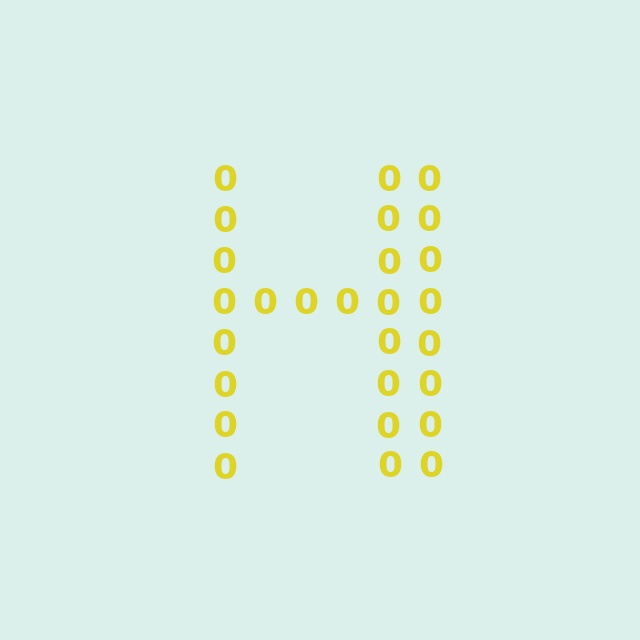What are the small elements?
The small elements are digit 0's.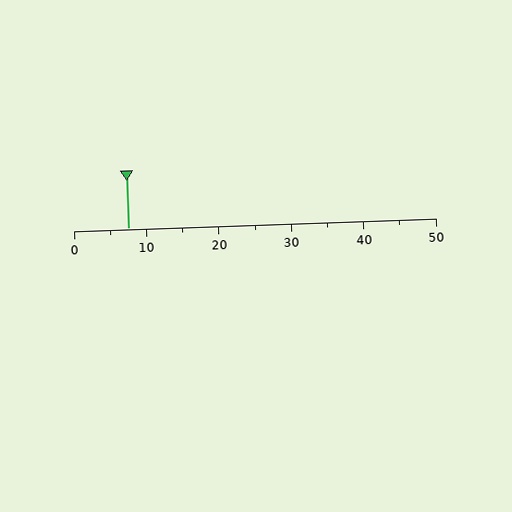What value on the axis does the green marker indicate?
The marker indicates approximately 7.5.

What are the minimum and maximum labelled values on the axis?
The axis runs from 0 to 50.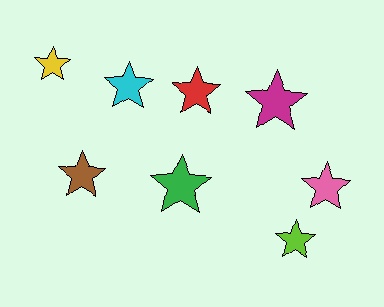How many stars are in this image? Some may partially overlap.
There are 8 stars.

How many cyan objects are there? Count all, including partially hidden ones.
There is 1 cyan object.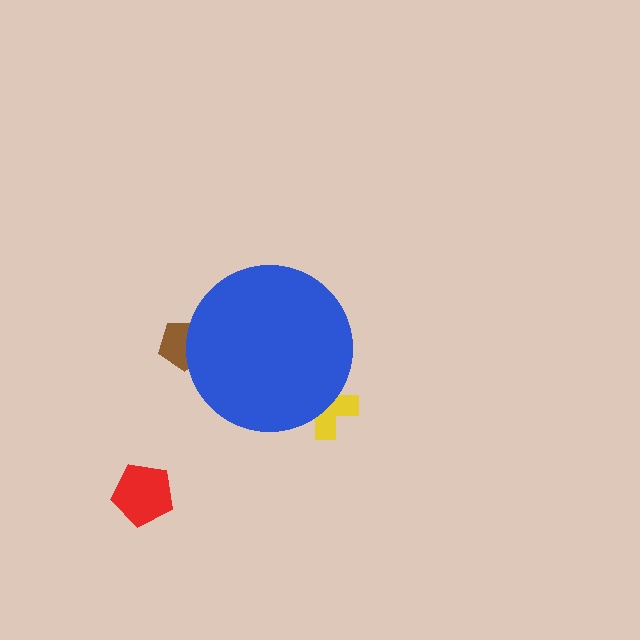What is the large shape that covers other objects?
A blue circle.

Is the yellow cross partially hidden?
Yes, the yellow cross is partially hidden behind the blue circle.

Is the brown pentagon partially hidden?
Yes, the brown pentagon is partially hidden behind the blue circle.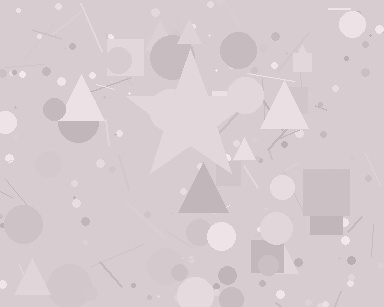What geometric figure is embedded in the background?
A star is embedded in the background.